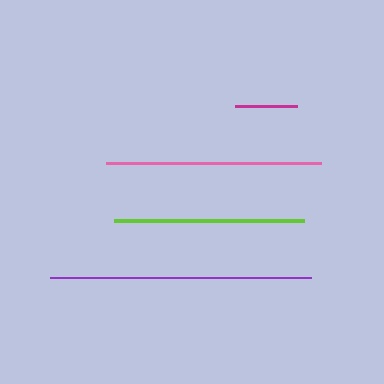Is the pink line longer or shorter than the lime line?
The pink line is longer than the lime line.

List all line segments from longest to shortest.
From longest to shortest: purple, pink, lime, magenta.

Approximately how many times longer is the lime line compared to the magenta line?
The lime line is approximately 3.1 times the length of the magenta line.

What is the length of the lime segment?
The lime segment is approximately 190 pixels long.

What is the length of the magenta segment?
The magenta segment is approximately 62 pixels long.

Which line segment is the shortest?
The magenta line is the shortest at approximately 62 pixels.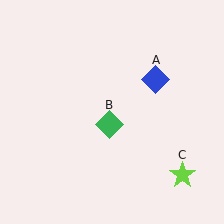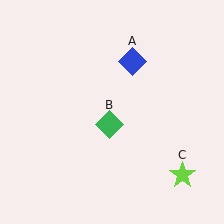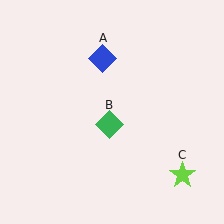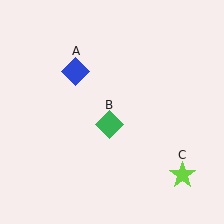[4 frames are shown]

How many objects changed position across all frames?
1 object changed position: blue diamond (object A).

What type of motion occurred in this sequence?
The blue diamond (object A) rotated counterclockwise around the center of the scene.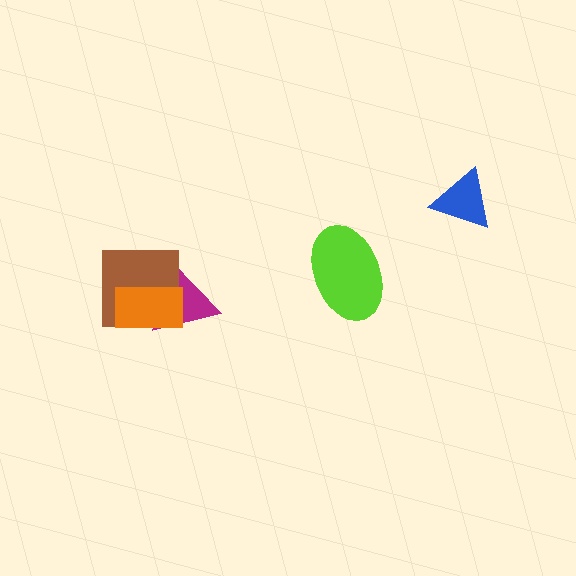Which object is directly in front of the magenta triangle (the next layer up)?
The brown square is directly in front of the magenta triangle.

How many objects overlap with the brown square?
2 objects overlap with the brown square.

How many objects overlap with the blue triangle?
0 objects overlap with the blue triangle.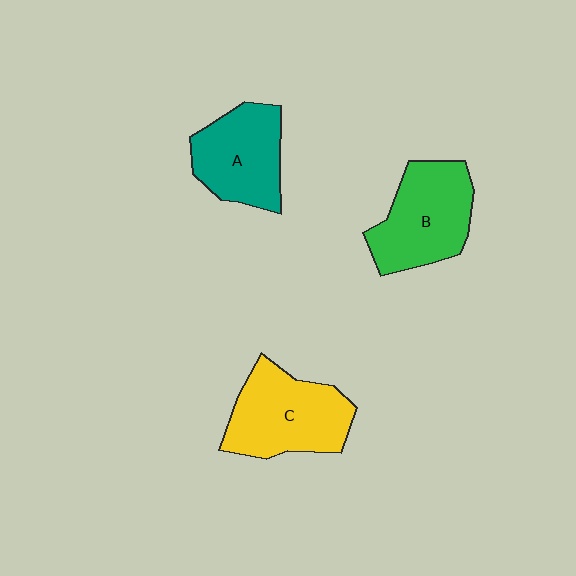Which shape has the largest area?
Shape C (yellow).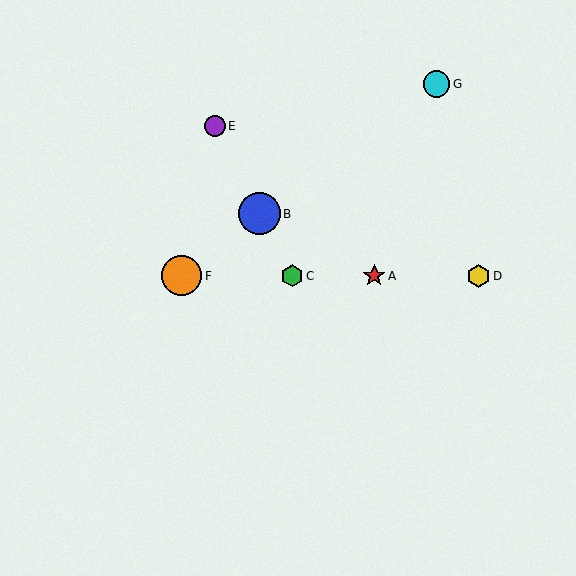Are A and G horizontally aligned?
No, A is at y≈276 and G is at y≈84.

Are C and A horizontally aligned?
Yes, both are at y≈276.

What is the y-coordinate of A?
Object A is at y≈276.